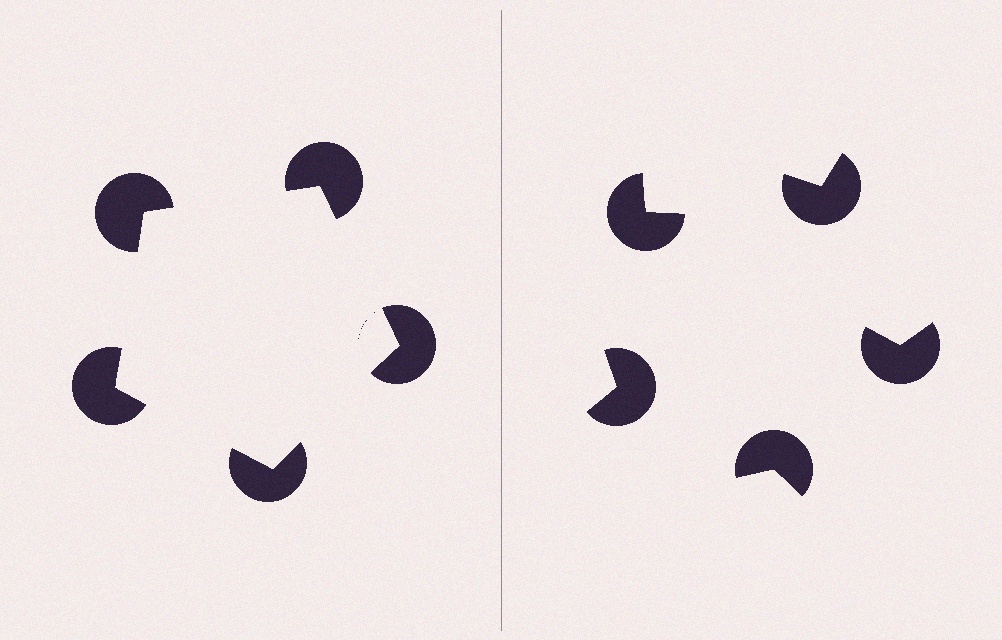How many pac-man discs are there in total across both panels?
10 — 5 on each side.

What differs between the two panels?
The pac-man discs are positioned identically on both sides; only the wedge orientations differ. On the left they align to a pentagon; on the right they are misaligned.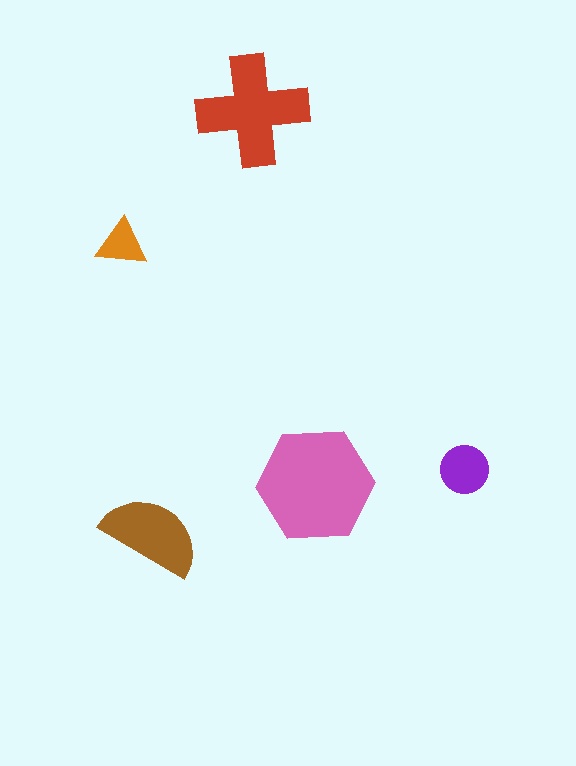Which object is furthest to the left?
The orange triangle is leftmost.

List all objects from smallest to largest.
The orange triangle, the purple circle, the brown semicircle, the red cross, the pink hexagon.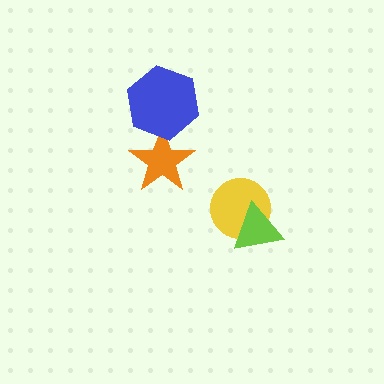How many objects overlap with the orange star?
1 object overlaps with the orange star.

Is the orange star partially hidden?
Yes, it is partially covered by another shape.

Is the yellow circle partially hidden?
Yes, it is partially covered by another shape.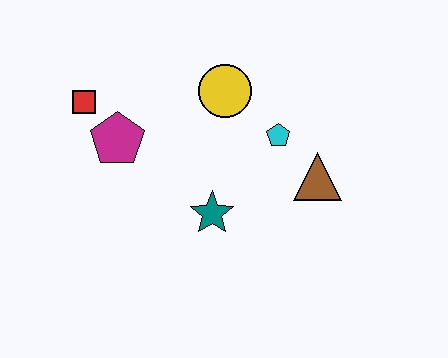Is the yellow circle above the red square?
Yes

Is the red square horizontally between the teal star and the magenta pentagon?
No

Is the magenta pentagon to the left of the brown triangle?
Yes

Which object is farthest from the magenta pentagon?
The brown triangle is farthest from the magenta pentagon.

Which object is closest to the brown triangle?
The cyan pentagon is closest to the brown triangle.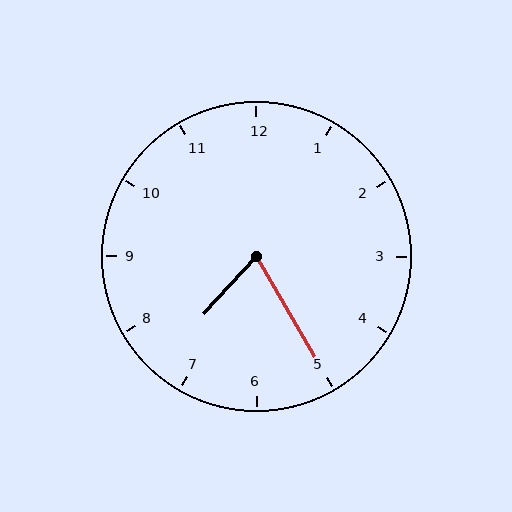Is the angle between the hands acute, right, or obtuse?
It is acute.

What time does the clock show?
7:25.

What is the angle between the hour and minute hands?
Approximately 72 degrees.